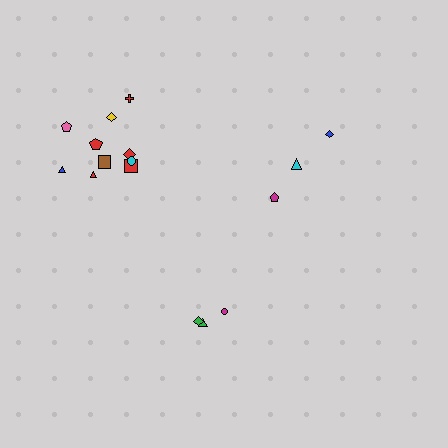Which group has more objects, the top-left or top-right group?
The top-left group.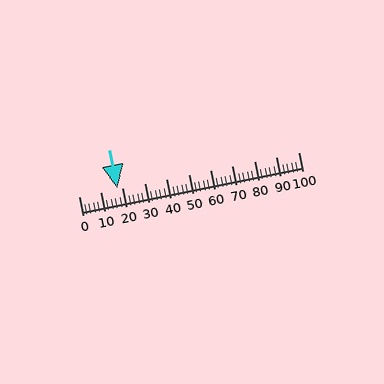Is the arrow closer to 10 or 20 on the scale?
The arrow is closer to 20.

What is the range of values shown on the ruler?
The ruler shows values from 0 to 100.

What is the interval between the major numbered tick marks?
The major tick marks are spaced 10 units apart.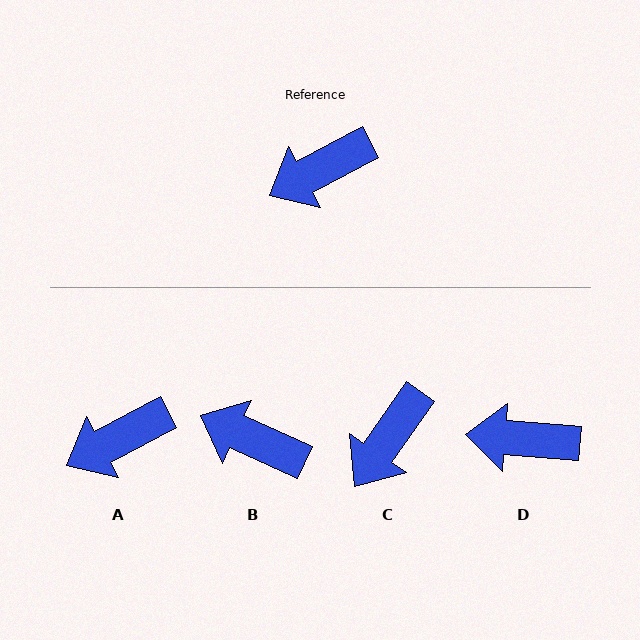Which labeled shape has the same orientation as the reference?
A.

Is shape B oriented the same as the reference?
No, it is off by about 52 degrees.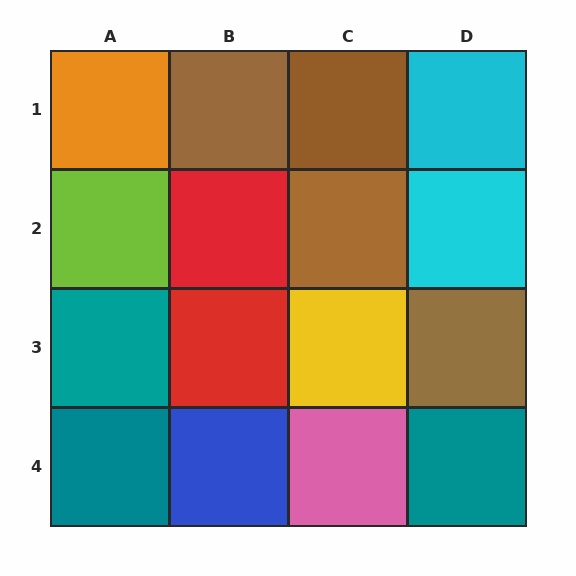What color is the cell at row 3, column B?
Red.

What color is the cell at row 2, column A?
Lime.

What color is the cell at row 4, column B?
Blue.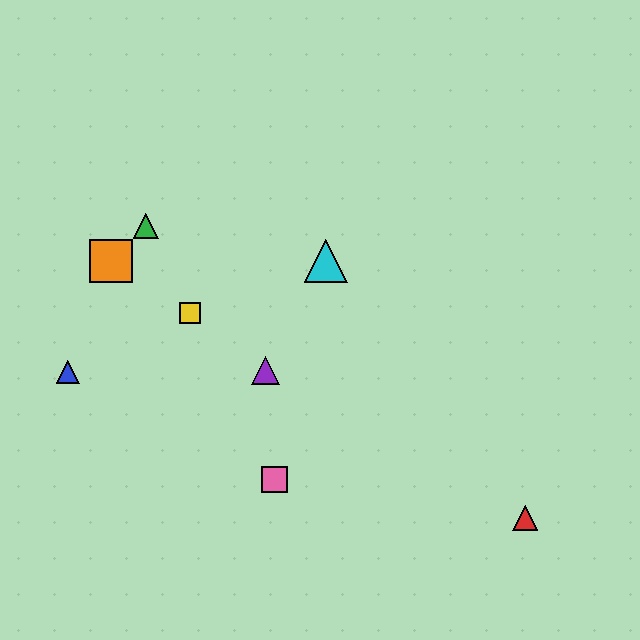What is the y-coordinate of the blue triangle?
The blue triangle is at y≈372.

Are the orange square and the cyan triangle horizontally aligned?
Yes, both are at y≈261.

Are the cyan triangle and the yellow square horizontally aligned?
No, the cyan triangle is at y≈261 and the yellow square is at y≈313.